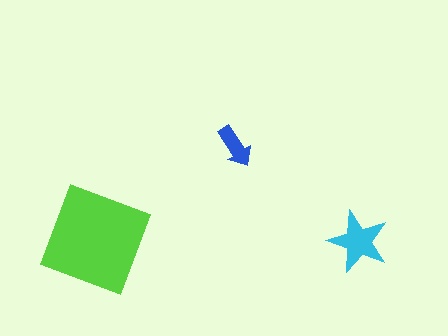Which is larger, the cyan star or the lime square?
The lime square.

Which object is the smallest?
The blue arrow.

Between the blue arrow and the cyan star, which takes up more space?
The cyan star.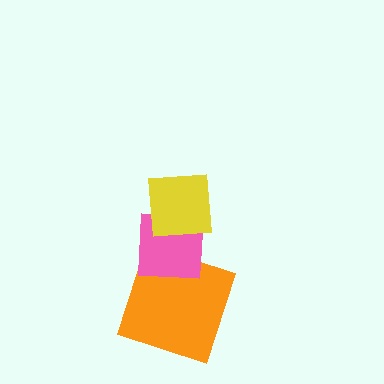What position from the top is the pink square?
The pink square is 2nd from the top.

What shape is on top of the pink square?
The yellow square is on top of the pink square.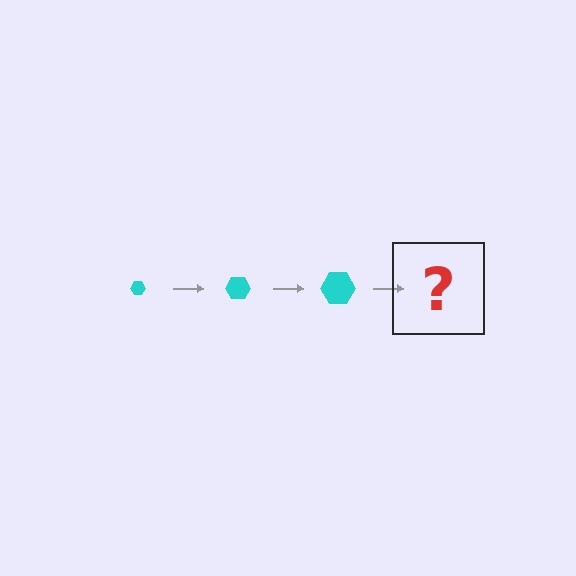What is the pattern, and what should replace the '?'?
The pattern is that the hexagon gets progressively larger each step. The '?' should be a cyan hexagon, larger than the previous one.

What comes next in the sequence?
The next element should be a cyan hexagon, larger than the previous one.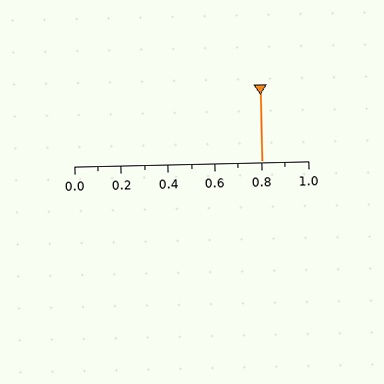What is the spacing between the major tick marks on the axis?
The major ticks are spaced 0.2 apart.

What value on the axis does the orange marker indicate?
The marker indicates approximately 0.8.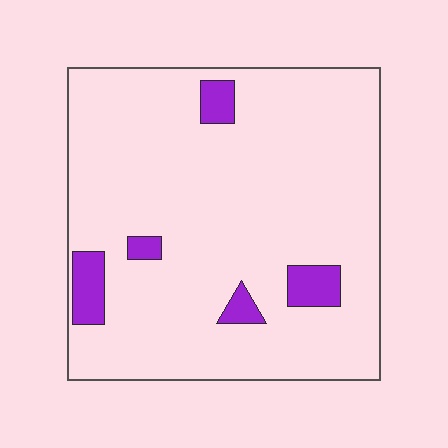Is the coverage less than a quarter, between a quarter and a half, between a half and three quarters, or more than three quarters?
Less than a quarter.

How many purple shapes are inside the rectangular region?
5.